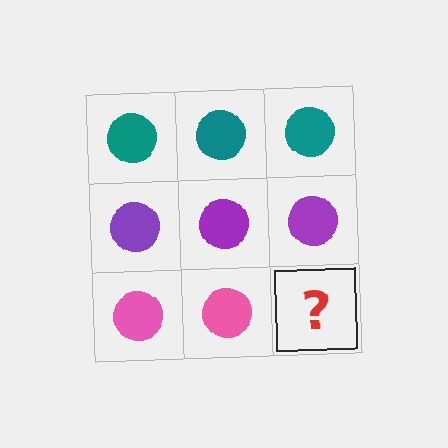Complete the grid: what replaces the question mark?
The question mark should be replaced with a pink circle.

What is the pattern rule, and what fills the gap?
The rule is that each row has a consistent color. The gap should be filled with a pink circle.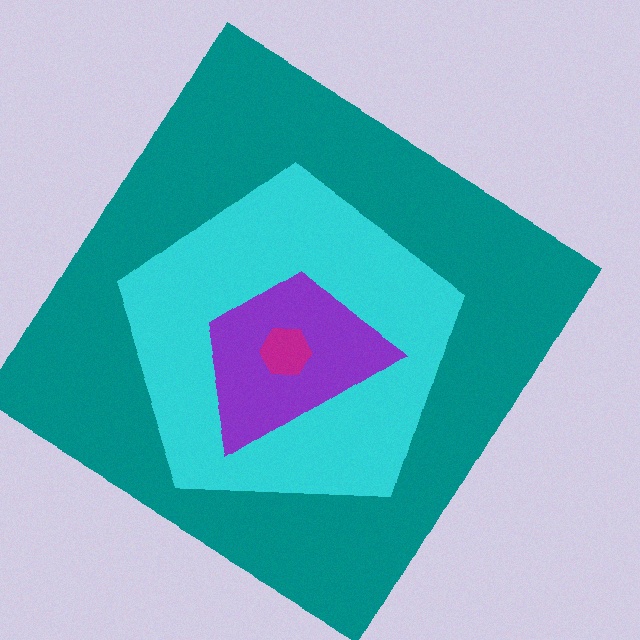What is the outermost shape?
The teal diamond.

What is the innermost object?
The magenta hexagon.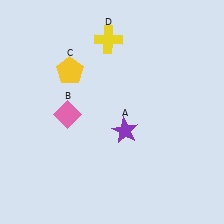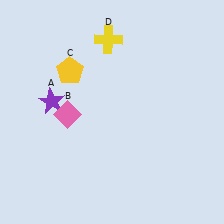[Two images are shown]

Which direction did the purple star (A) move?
The purple star (A) moved left.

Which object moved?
The purple star (A) moved left.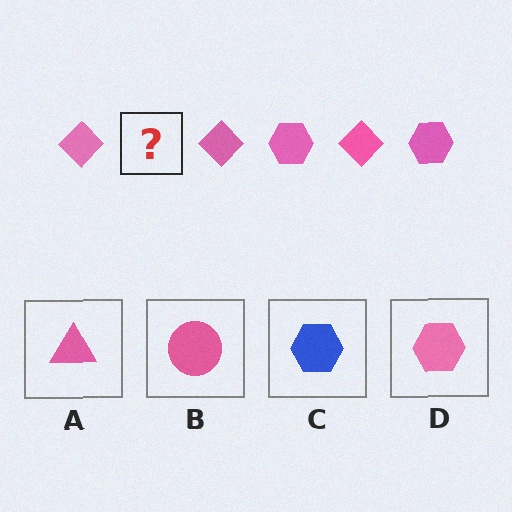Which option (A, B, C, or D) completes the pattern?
D.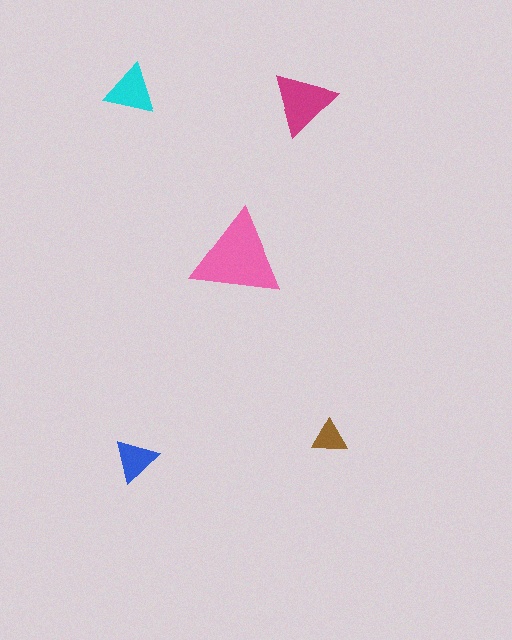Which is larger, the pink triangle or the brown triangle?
The pink one.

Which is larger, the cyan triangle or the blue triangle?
The cyan one.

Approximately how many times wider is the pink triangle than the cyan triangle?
About 1.5 times wider.